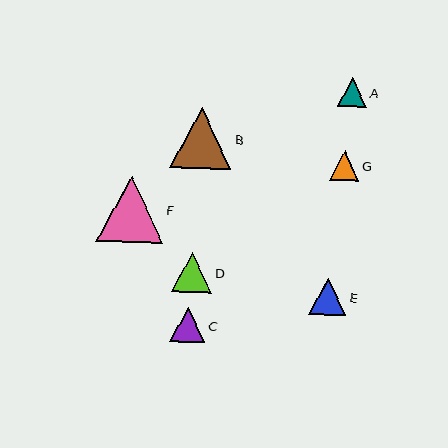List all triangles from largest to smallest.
From largest to smallest: F, B, D, E, C, G, A.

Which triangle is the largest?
Triangle F is the largest with a size of approximately 66 pixels.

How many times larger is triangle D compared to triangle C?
Triangle D is approximately 1.1 times the size of triangle C.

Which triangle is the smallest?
Triangle A is the smallest with a size of approximately 29 pixels.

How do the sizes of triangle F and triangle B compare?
Triangle F and triangle B are approximately the same size.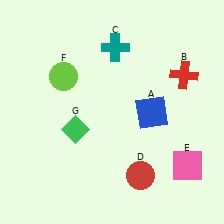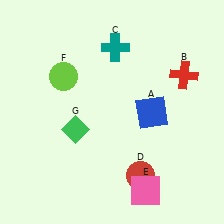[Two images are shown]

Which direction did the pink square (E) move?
The pink square (E) moved left.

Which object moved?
The pink square (E) moved left.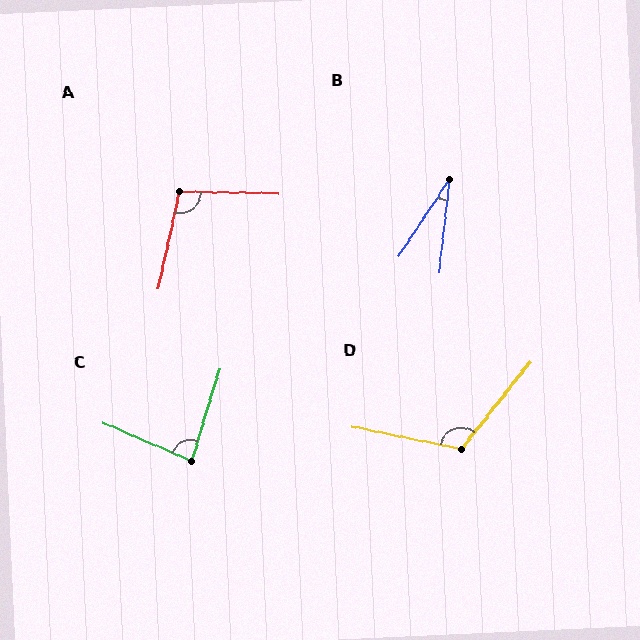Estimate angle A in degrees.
Approximately 101 degrees.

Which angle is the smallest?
B, at approximately 27 degrees.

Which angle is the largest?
D, at approximately 116 degrees.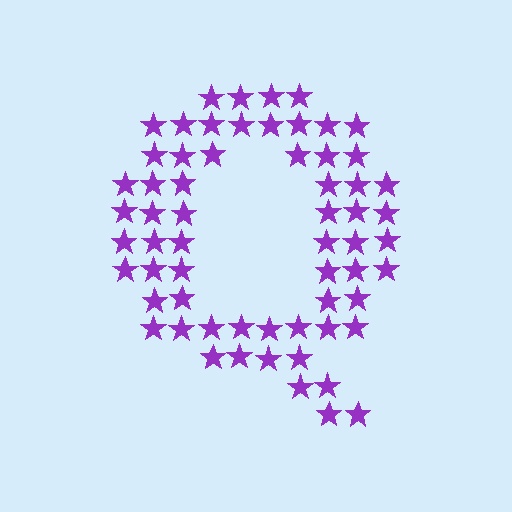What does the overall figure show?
The overall figure shows the letter Q.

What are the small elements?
The small elements are stars.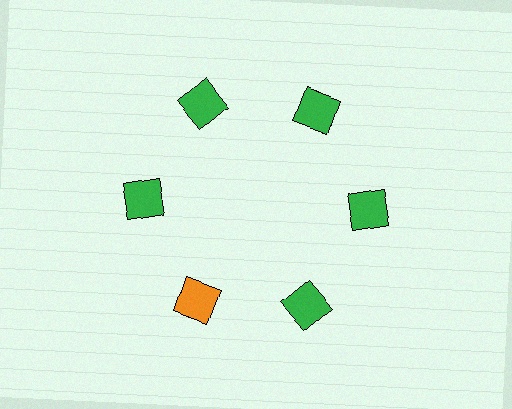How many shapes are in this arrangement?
There are 6 shapes arranged in a ring pattern.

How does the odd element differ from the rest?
It has a different color: orange instead of green.